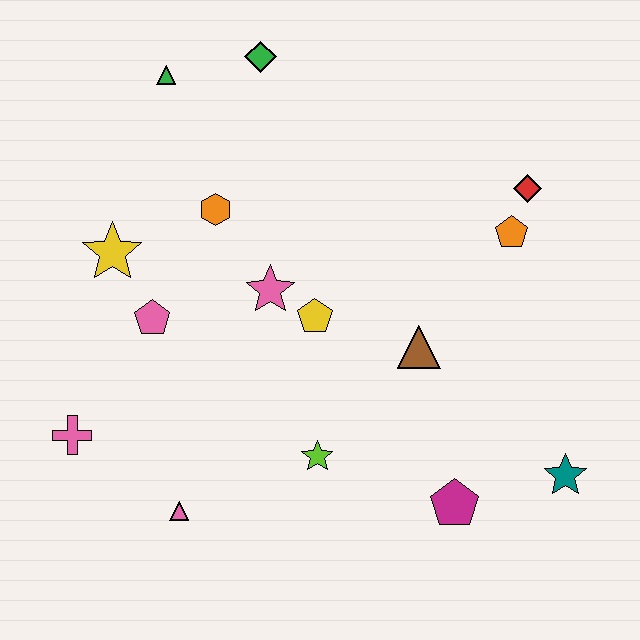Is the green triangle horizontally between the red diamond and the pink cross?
Yes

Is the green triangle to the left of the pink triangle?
Yes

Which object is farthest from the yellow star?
The teal star is farthest from the yellow star.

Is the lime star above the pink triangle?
Yes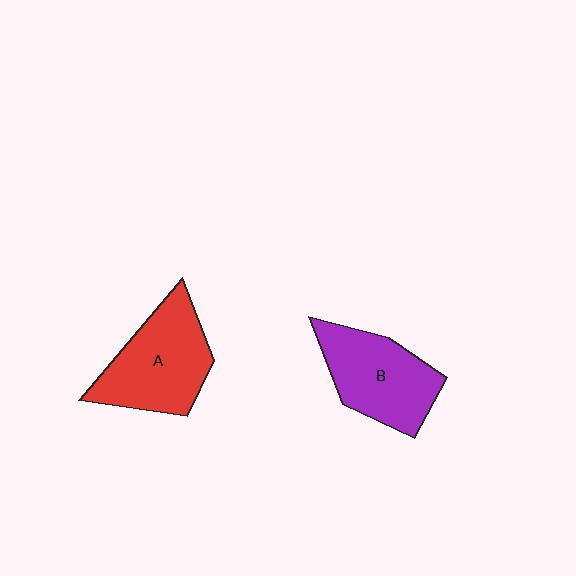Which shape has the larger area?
Shape A (red).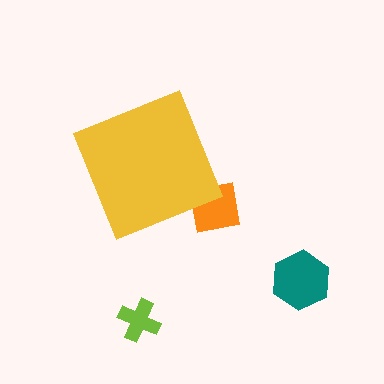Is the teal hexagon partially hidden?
No, the teal hexagon is fully visible.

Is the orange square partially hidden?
Yes, the orange square is partially hidden behind the yellow diamond.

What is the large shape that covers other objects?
A yellow diamond.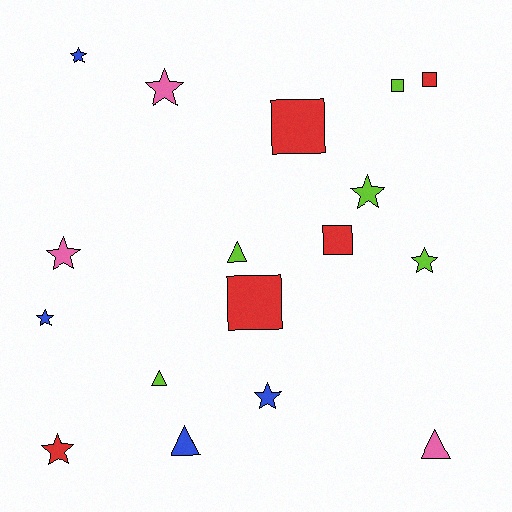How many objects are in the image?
There are 17 objects.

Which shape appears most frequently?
Star, with 8 objects.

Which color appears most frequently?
Red, with 5 objects.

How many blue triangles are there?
There is 1 blue triangle.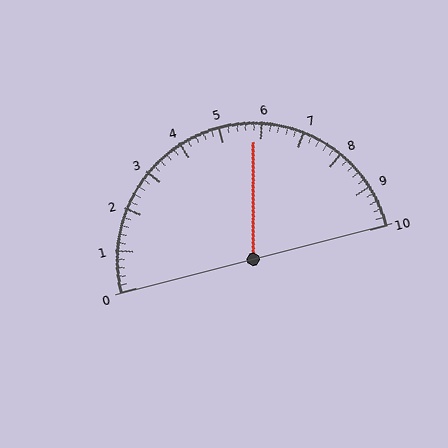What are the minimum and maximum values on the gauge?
The gauge ranges from 0 to 10.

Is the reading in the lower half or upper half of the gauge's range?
The reading is in the upper half of the range (0 to 10).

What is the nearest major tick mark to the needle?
The nearest major tick mark is 6.